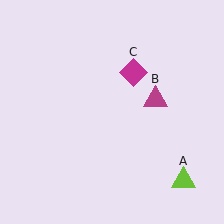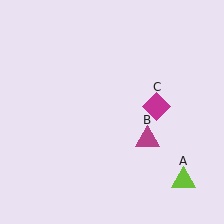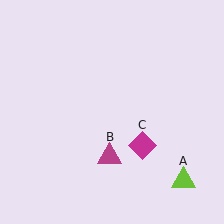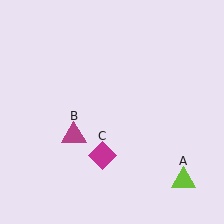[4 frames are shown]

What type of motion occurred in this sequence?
The magenta triangle (object B), magenta diamond (object C) rotated clockwise around the center of the scene.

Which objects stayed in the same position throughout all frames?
Lime triangle (object A) remained stationary.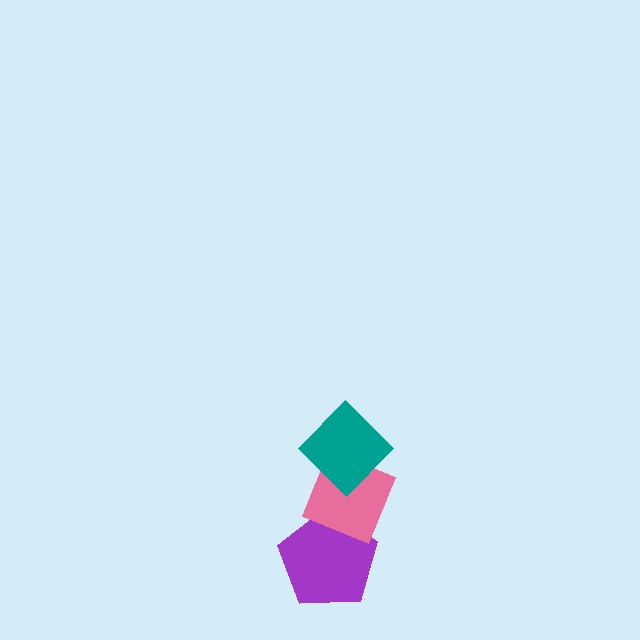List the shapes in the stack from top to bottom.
From top to bottom: the teal diamond, the pink diamond, the purple pentagon.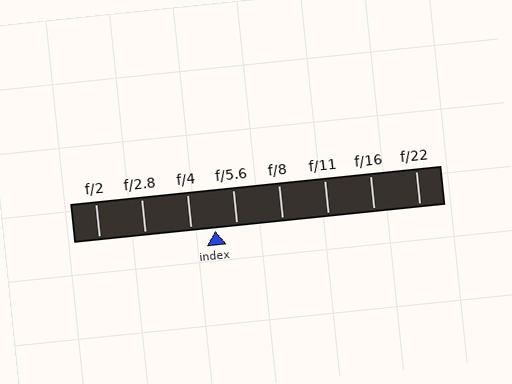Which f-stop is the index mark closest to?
The index mark is closest to f/5.6.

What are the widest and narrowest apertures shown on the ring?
The widest aperture shown is f/2 and the narrowest is f/22.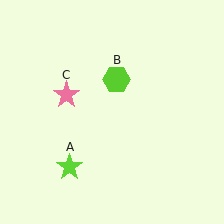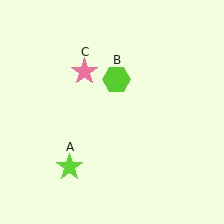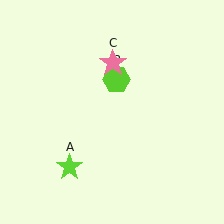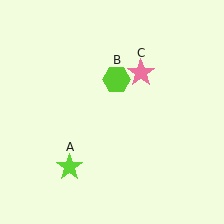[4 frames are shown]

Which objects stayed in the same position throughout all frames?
Lime star (object A) and lime hexagon (object B) remained stationary.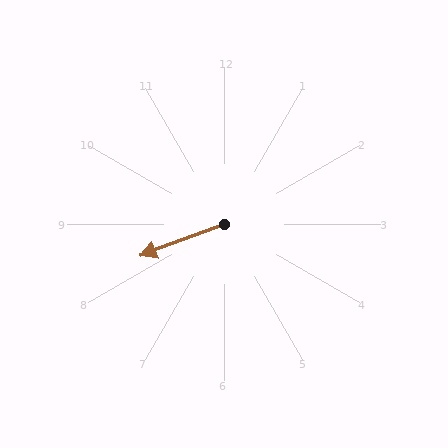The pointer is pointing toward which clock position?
Roughly 8 o'clock.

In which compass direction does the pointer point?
West.